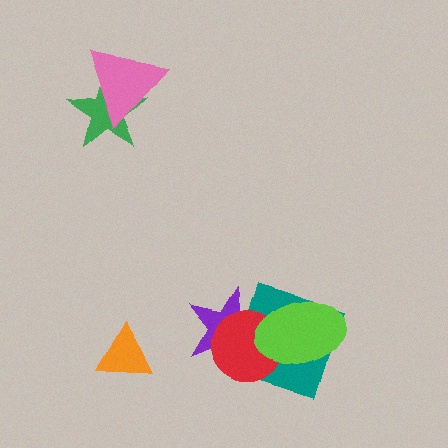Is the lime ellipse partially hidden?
No, no other shape covers it.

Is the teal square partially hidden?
Yes, it is partially covered by another shape.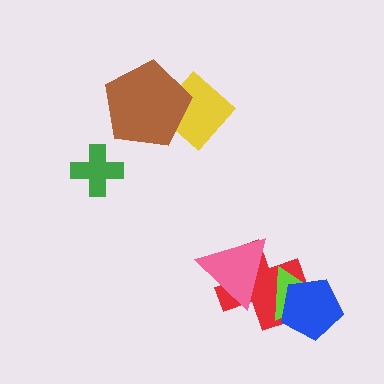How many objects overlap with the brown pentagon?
1 object overlaps with the brown pentagon.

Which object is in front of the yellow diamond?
The brown pentagon is in front of the yellow diamond.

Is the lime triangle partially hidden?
Yes, it is partially covered by another shape.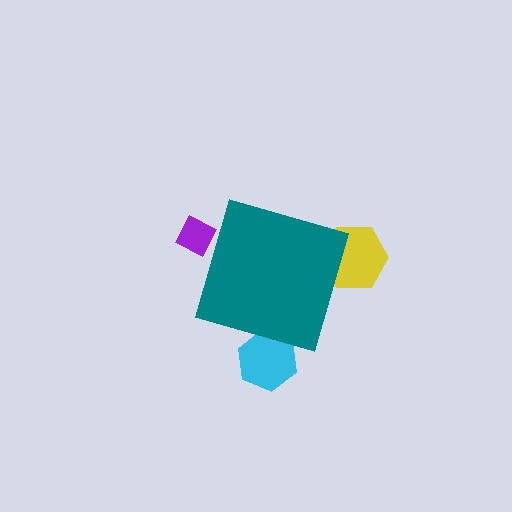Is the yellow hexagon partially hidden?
Yes, the yellow hexagon is partially hidden behind the teal diamond.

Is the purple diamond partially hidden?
Yes, the purple diamond is partially hidden behind the teal diamond.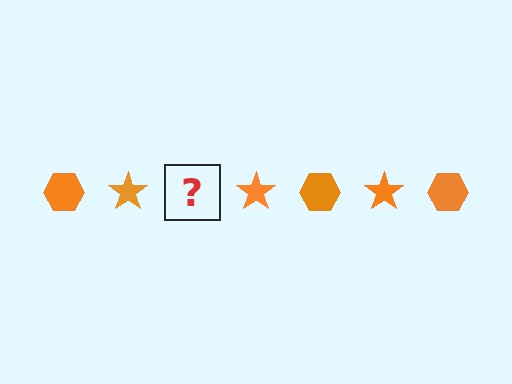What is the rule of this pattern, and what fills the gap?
The rule is that the pattern cycles through hexagon, star shapes in orange. The gap should be filled with an orange hexagon.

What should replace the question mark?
The question mark should be replaced with an orange hexagon.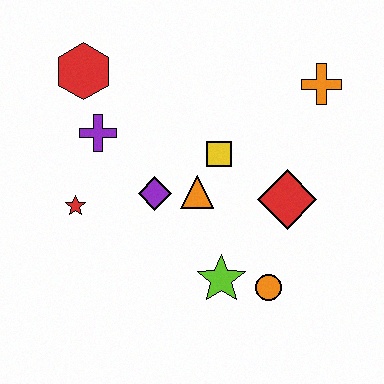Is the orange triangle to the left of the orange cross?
Yes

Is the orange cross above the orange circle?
Yes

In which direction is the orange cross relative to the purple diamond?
The orange cross is to the right of the purple diamond.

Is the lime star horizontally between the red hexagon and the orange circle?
Yes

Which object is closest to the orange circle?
The lime star is closest to the orange circle.